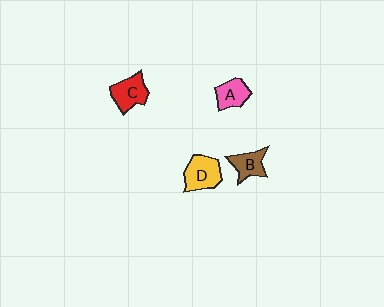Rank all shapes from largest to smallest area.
From largest to smallest: D (yellow), C (red), A (pink), B (brown).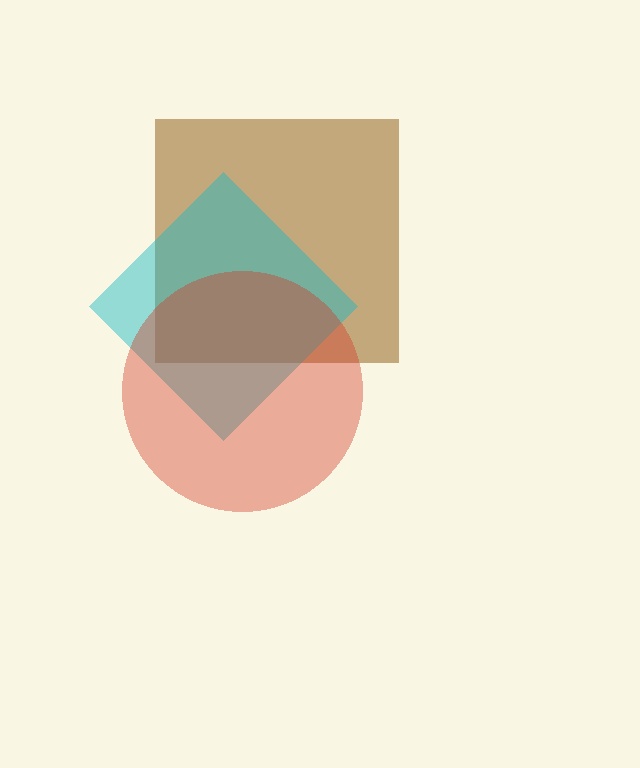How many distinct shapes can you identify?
There are 3 distinct shapes: a brown square, a cyan diamond, a red circle.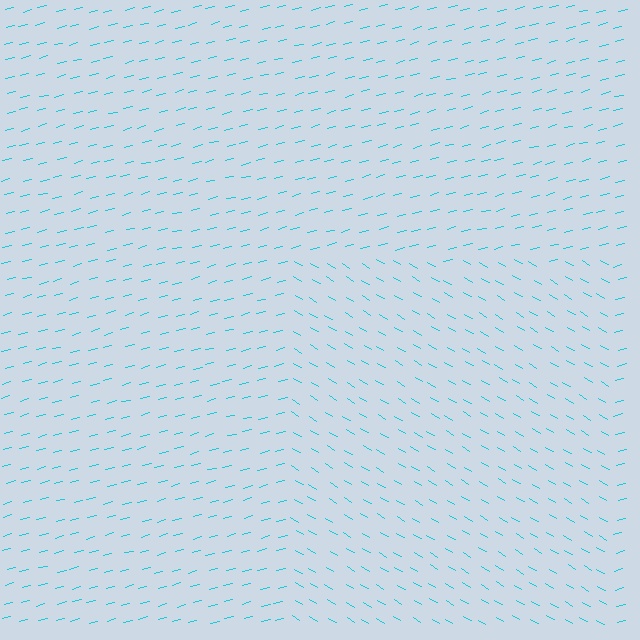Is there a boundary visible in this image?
Yes, there is a texture boundary formed by a change in line orientation.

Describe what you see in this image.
The image is filled with small cyan line segments. A rectangle region in the image has lines oriented differently from the surrounding lines, creating a visible texture boundary.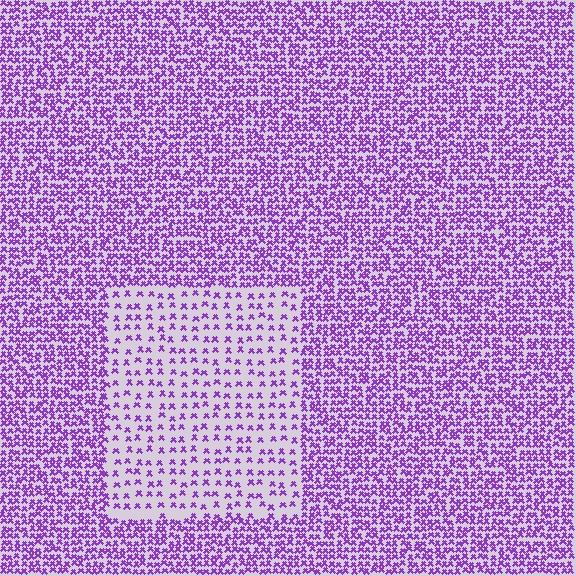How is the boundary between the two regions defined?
The boundary is defined by a change in element density (approximately 2.5x ratio). All elements are the same color, size, and shape.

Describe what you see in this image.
The image contains small purple elements arranged at two different densities. A rectangle-shaped region is visible where the elements are less densely packed than the surrounding area.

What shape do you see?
I see a rectangle.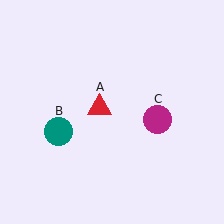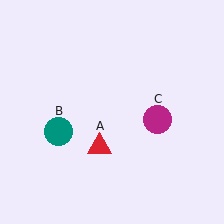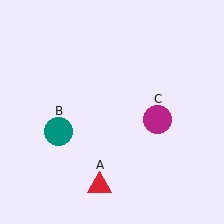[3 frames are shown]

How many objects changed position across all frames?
1 object changed position: red triangle (object A).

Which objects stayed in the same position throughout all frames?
Teal circle (object B) and magenta circle (object C) remained stationary.